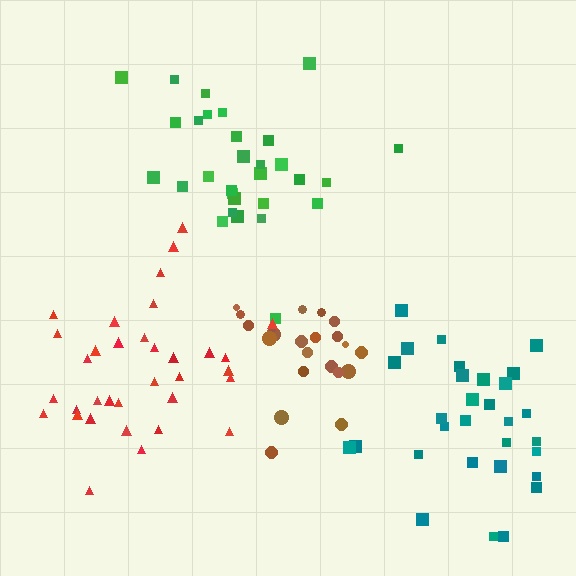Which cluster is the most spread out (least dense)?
Teal.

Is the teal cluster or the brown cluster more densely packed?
Brown.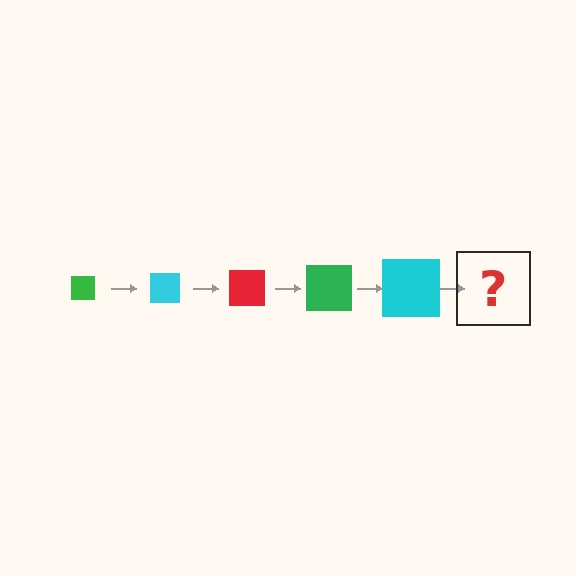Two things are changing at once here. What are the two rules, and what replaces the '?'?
The two rules are that the square grows larger each step and the color cycles through green, cyan, and red. The '?' should be a red square, larger than the previous one.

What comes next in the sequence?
The next element should be a red square, larger than the previous one.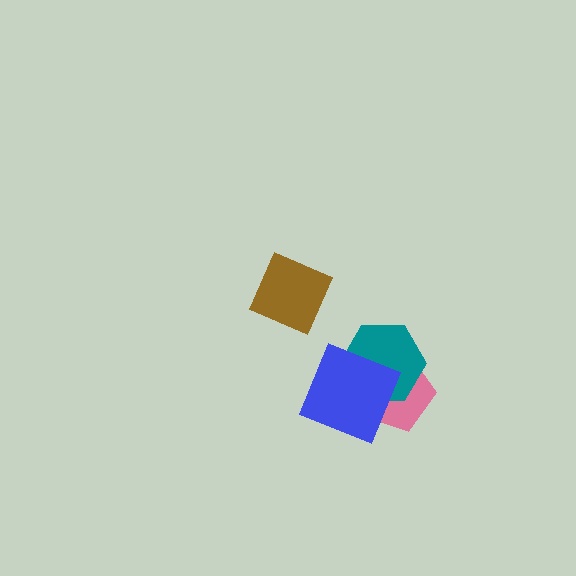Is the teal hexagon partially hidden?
Yes, it is partially covered by another shape.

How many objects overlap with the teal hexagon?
2 objects overlap with the teal hexagon.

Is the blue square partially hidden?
No, no other shape covers it.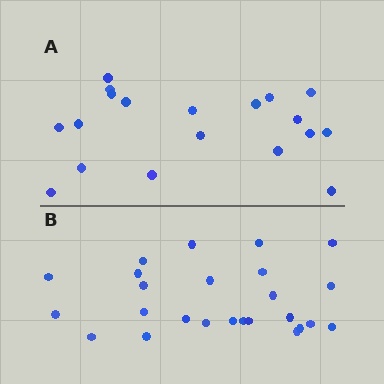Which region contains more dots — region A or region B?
Region B (the bottom region) has more dots.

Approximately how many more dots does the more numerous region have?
Region B has about 6 more dots than region A.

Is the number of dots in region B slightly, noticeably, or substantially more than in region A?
Region B has noticeably more, but not dramatically so. The ratio is roughly 1.3 to 1.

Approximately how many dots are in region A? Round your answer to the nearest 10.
About 20 dots. (The exact count is 19, which rounds to 20.)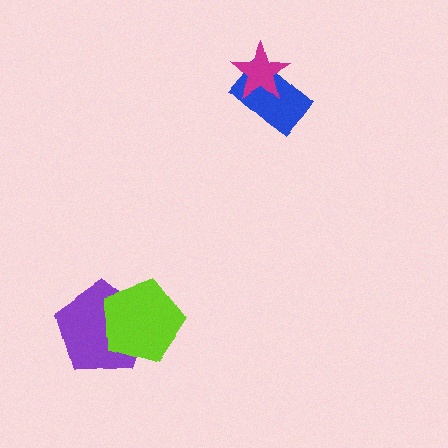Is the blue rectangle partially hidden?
Yes, it is partially covered by another shape.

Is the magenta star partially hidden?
No, no other shape covers it.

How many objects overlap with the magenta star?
1 object overlaps with the magenta star.